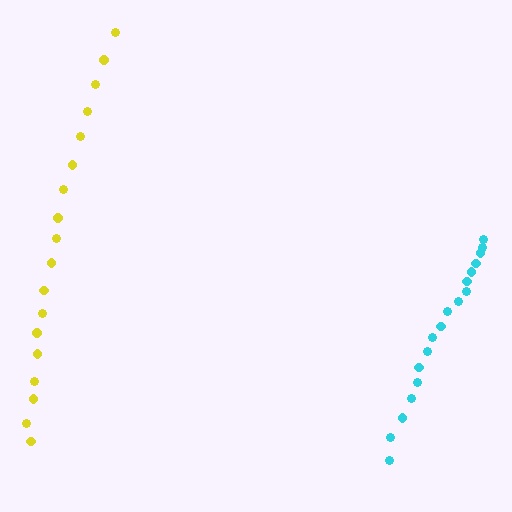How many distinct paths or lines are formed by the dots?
There are 2 distinct paths.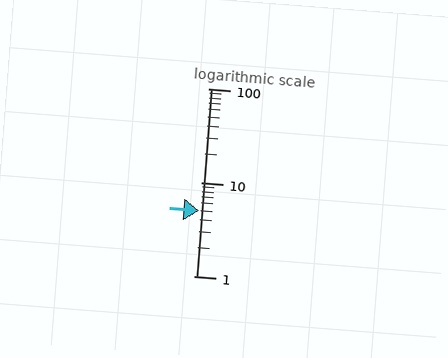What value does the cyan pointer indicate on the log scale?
The pointer indicates approximately 5.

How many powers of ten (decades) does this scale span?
The scale spans 2 decades, from 1 to 100.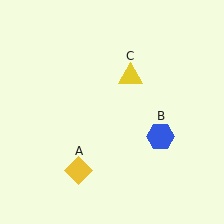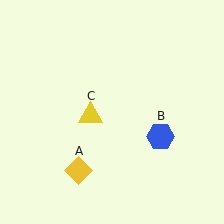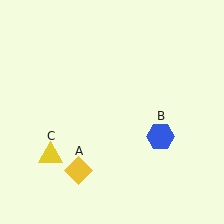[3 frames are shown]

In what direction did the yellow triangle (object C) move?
The yellow triangle (object C) moved down and to the left.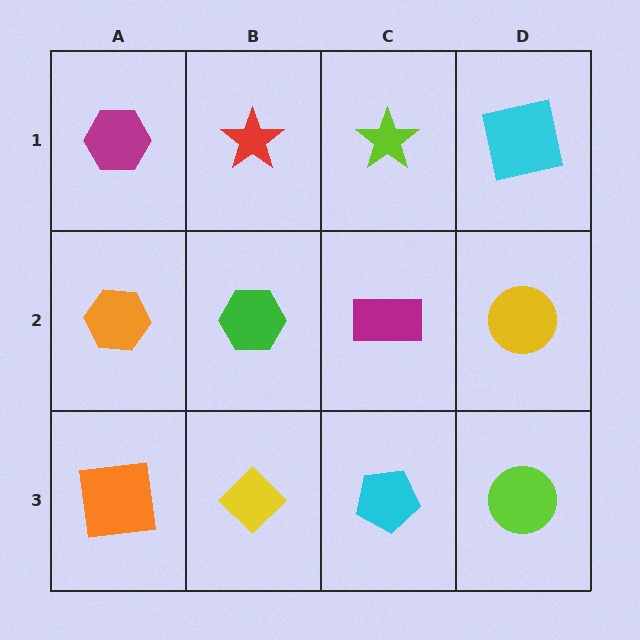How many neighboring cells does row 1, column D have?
2.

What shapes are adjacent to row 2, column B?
A red star (row 1, column B), a yellow diamond (row 3, column B), an orange hexagon (row 2, column A), a magenta rectangle (row 2, column C).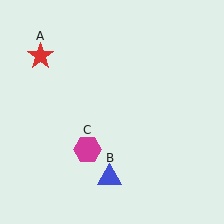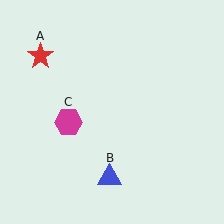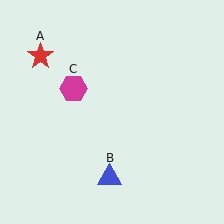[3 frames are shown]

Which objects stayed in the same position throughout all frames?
Red star (object A) and blue triangle (object B) remained stationary.